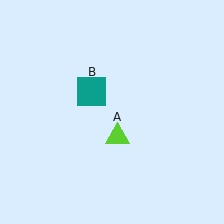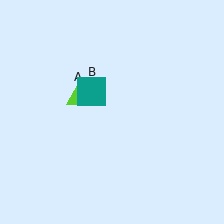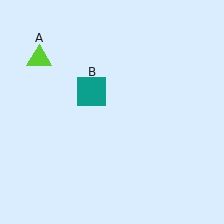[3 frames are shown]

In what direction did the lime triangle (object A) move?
The lime triangle (object A) moved up and to the left.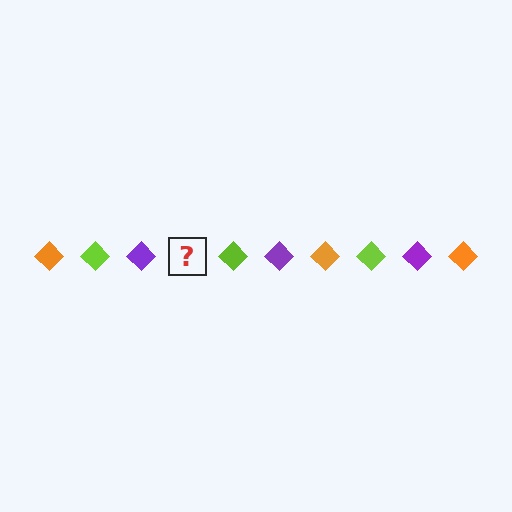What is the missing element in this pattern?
The missing element is an orange diamond.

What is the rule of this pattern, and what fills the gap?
The rule is that the pattern cycles through orange, lime, purple diamonds. The gap should be filled with an orange diamond.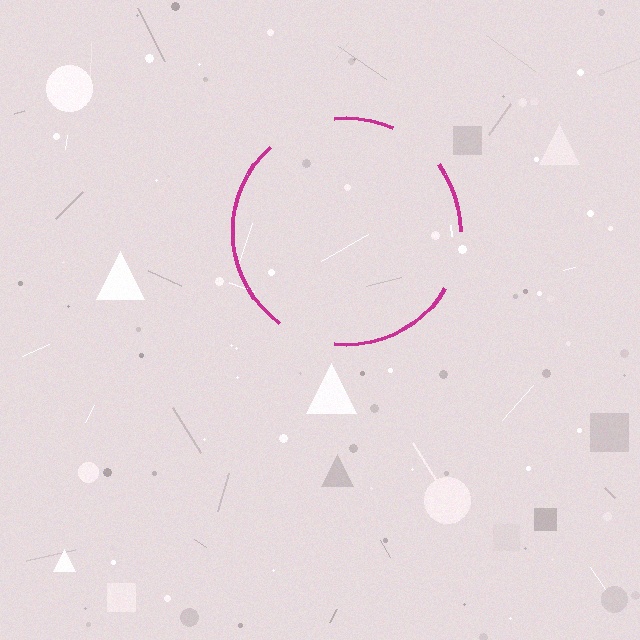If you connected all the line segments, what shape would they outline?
They would outline a circle.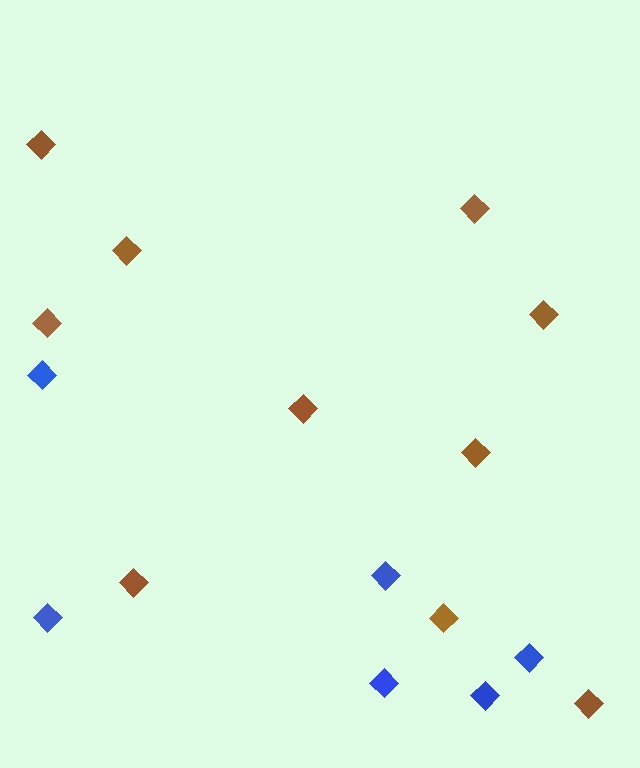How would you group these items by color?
There are 2 groups: one group of blue diamonds (6) and one group of brown diamonds (10).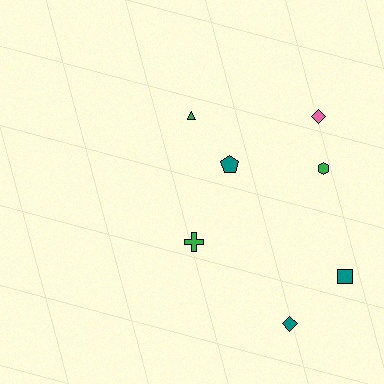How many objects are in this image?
There are 7 objects.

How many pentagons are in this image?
There is 1 pentagon.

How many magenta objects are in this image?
There are no magenta objects.